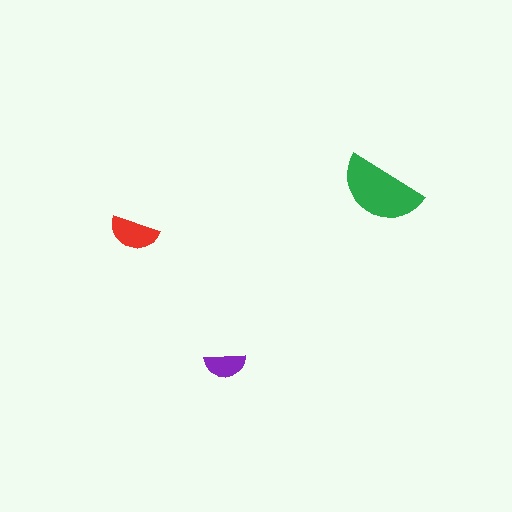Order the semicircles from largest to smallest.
the green one, the red one, the purple one.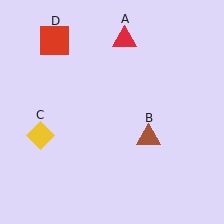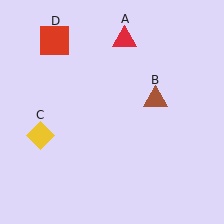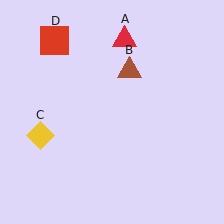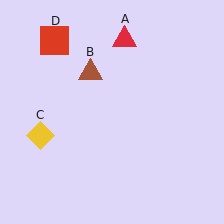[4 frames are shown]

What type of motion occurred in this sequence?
The brown triangle (object B) rotated counterclockwise around the center of the scene.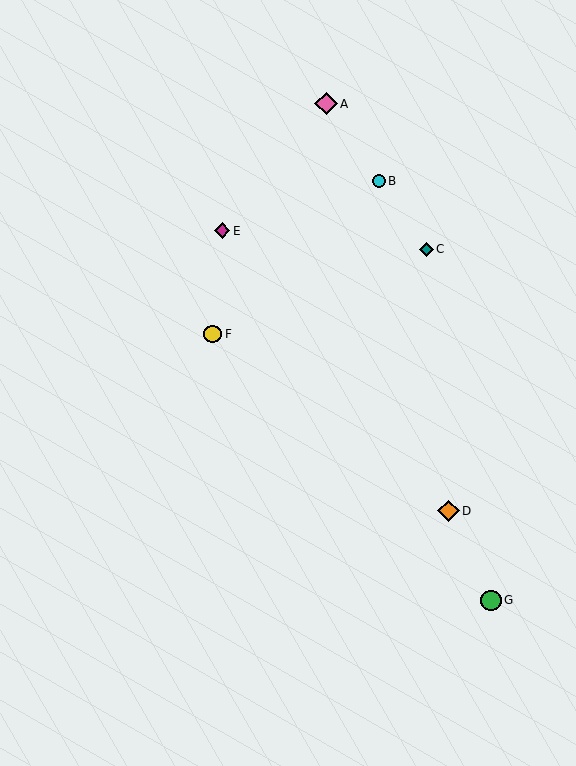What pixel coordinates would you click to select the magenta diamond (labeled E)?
Click at (222, 231) to select the magenta diamond E.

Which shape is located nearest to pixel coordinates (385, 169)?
The cyan circle (labeled B) at (379, 181) is nearest to that location.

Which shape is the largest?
The pink diamond (labeled A) is the largest.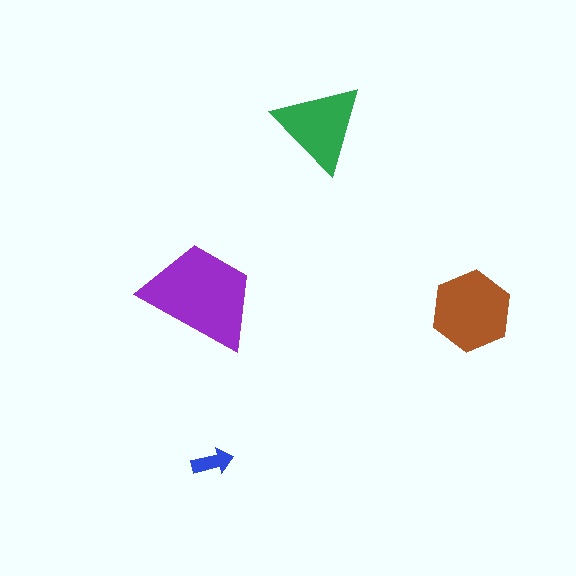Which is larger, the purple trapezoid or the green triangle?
The purple trapezoid.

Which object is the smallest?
The blue arrow.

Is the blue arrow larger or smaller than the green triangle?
Smaller.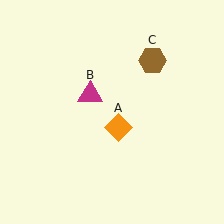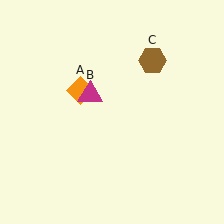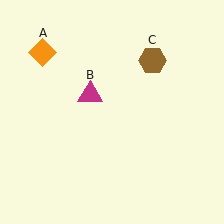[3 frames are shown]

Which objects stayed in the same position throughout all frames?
Magenta triangle (object B) and brown hexagon (object C) remained stationary.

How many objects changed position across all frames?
1 object changed position: orange diamond (object A).